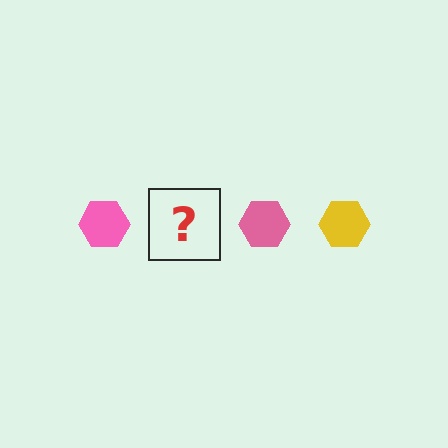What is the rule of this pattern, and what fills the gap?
The rule is that the pattern cycles through pink, yellow hexagons. The gap should be filled with a yellow hexagon.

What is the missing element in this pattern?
The missing element is a yellow hexagon.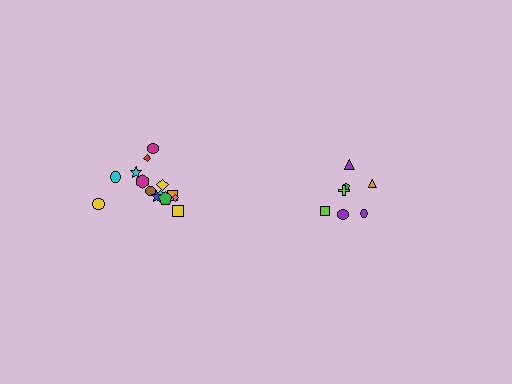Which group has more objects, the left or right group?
The left group.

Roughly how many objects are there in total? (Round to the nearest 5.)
Roughly 20 objects in total.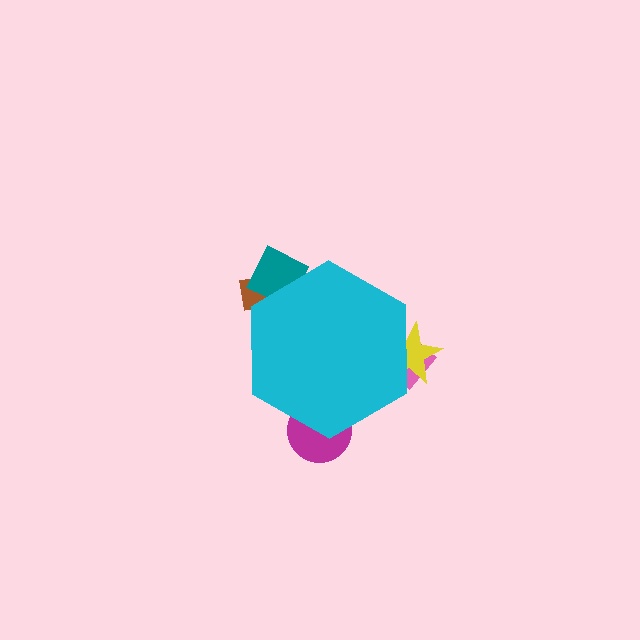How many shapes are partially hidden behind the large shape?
5 shapes are partially hidden.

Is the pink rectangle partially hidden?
Yes, the pink rectangle is partially hidden behind the cyan hexagon.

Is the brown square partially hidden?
Yes, the brown square is partially hidden behind the cyan hexagon.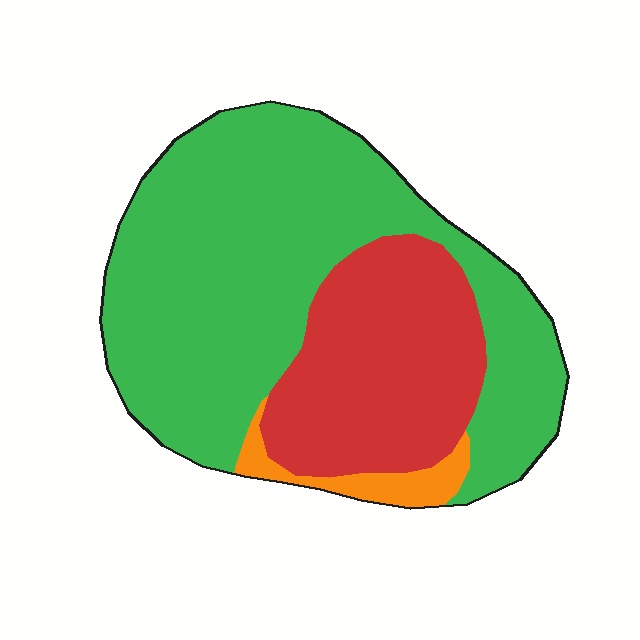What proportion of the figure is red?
Red covers 30% of the figure.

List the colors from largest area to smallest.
From largest to smallest: green, red, orange.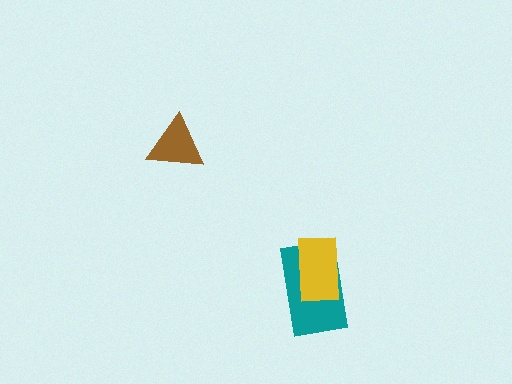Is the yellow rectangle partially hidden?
No, no other shape covers it.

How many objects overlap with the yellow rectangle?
1 object overlaps with the yellow rectangle.